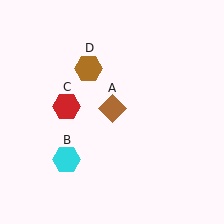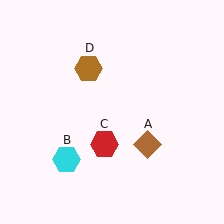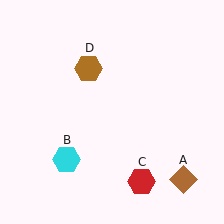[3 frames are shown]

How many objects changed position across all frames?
2 objects changed position: brown diamond (object A), red hexagon (object C).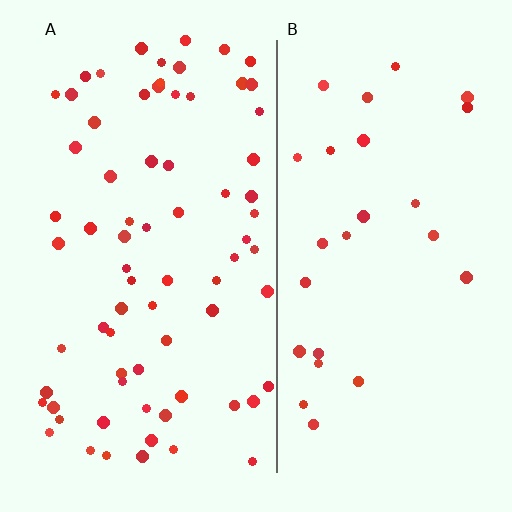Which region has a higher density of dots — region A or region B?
A (the left).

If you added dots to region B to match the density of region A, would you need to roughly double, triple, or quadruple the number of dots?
Approximately triple.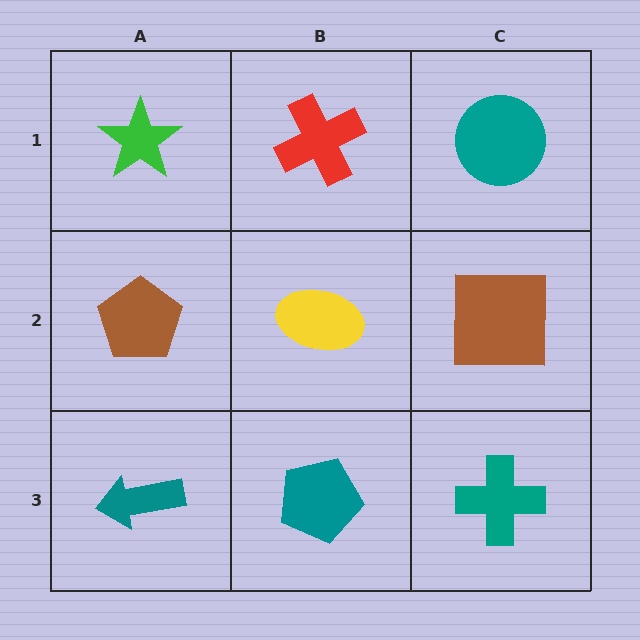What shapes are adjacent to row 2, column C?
A teal circle (row 1, column C), a teal cross (row 3, column C), a yellow ellipse (row 2, column B).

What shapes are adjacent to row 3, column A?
A brown pentagon (row 2, column A), a teal pentagon (row 3, column B).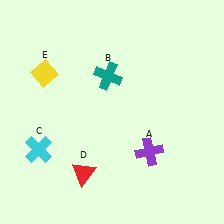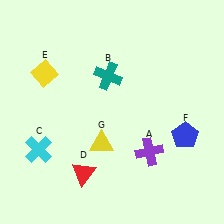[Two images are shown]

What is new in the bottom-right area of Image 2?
A blue pentagon (F) was added in the bottom-right area of Image 2.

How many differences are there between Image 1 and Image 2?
There are 2 differences between the two images.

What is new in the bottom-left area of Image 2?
A yellow triangle (G) was added in the bottom-left area of Image 2.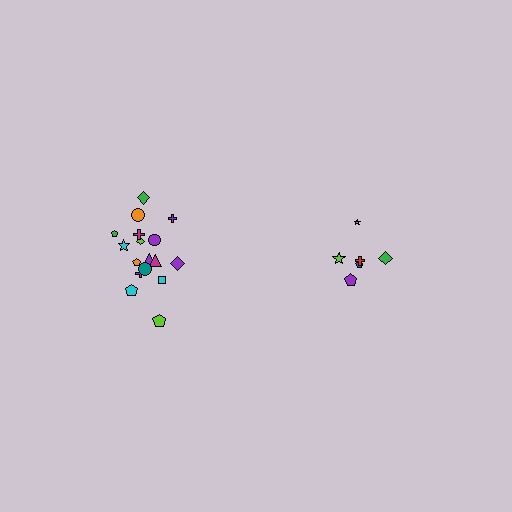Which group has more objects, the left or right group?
The left group.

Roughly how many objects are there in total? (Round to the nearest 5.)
Roughly 25 objects in total.